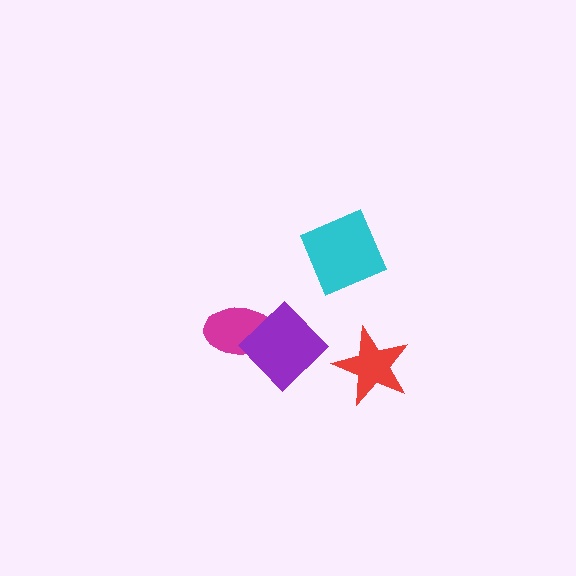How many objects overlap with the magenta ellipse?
1 object overlaps with the magenta ellipse.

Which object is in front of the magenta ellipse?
The purple diamond is in front of the magenta ellipse.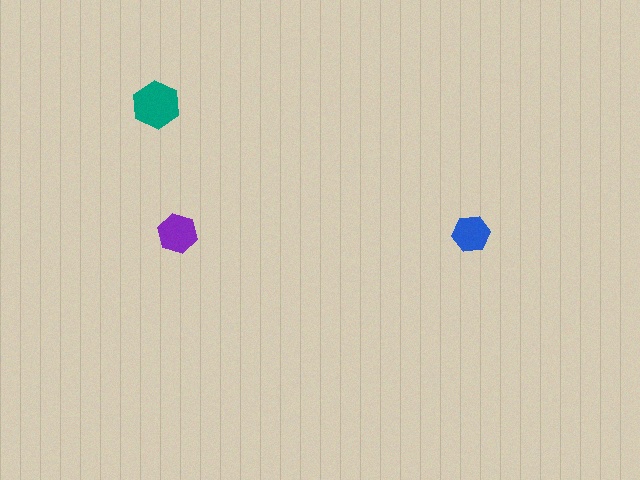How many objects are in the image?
There are 3 objects in the image.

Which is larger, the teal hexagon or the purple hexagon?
The teal one.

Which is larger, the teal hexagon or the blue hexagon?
The teal one.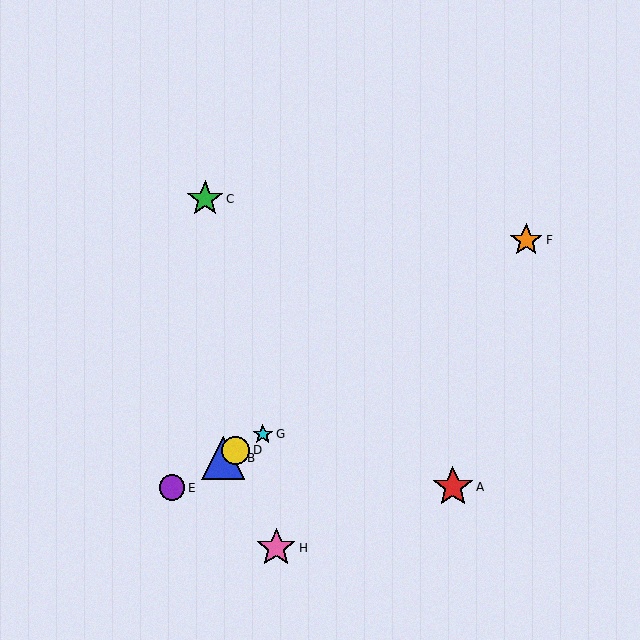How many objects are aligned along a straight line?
4 objects (B, D, E, G) are aligned along a straight line.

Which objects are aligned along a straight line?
Objects B, D, E, G are aligned along a straight line.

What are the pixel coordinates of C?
Object C is at (205, 199).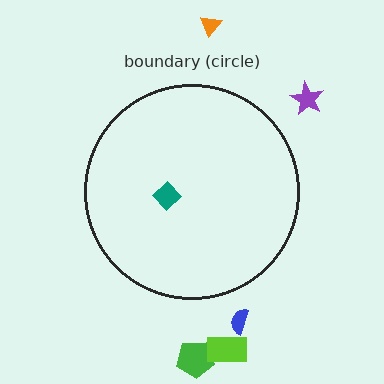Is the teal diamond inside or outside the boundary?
Inside.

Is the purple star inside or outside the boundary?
Outside.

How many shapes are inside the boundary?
1 inside, 5 outside.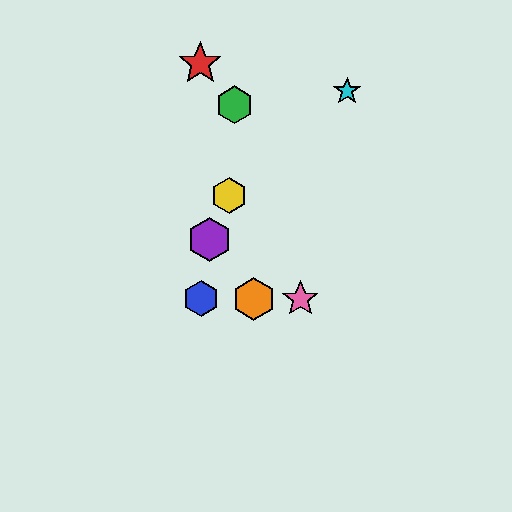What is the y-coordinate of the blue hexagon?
The blue hexagon is at y≈299.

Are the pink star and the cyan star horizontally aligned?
No, the pink star is at y≈299 and the cyan star is at y≈91.